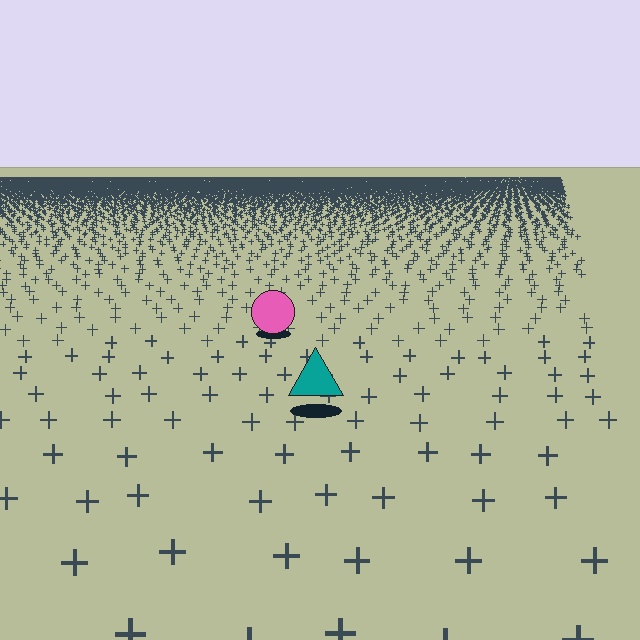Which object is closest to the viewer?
The teal triangle is closest. The texture marks near it are larger and more spread out.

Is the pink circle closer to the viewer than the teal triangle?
No. The teal triangle is closer — you can tell from the texture gradient: the ground texture is coarser near it.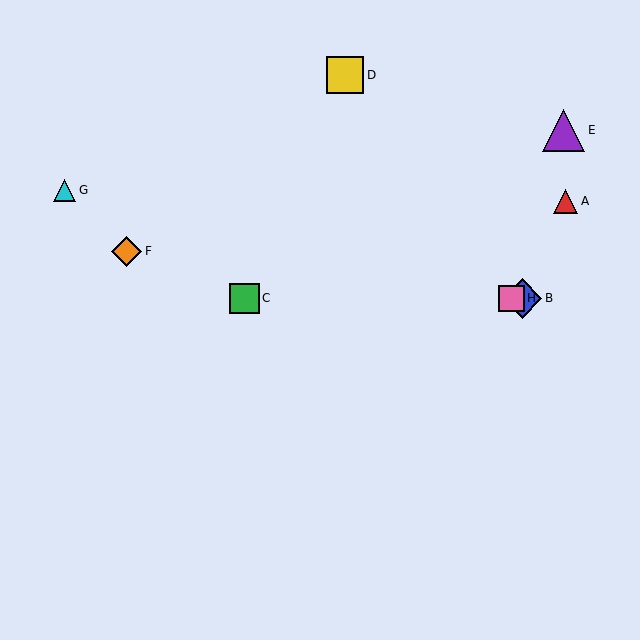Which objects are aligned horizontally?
Objects B, C, H are aligned horizontally.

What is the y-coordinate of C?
Object C is at y≈298.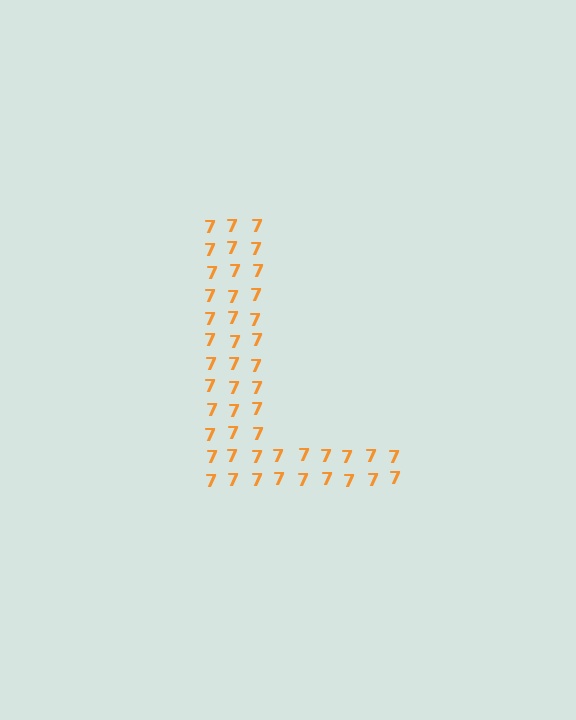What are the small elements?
The small elements are digit 7's.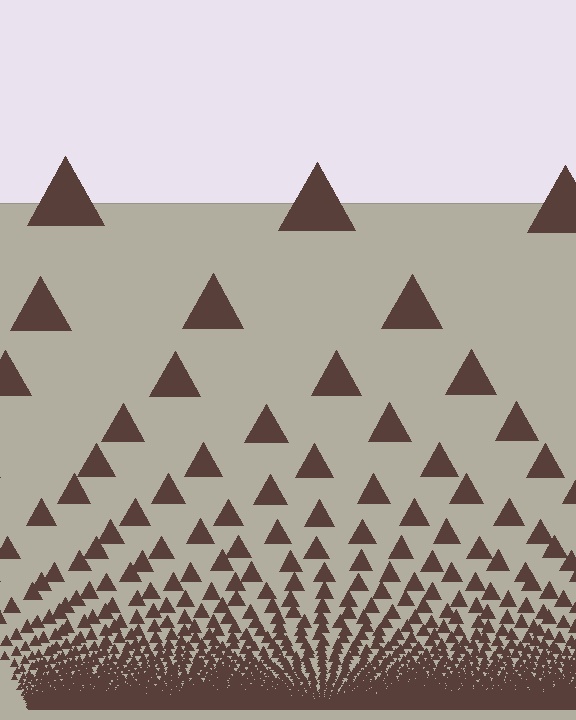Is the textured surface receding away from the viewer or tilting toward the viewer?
The surface appears to tilt toward the viewer. Texture elements get larger and sparser toward the top.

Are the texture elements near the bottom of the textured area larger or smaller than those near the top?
Smaller. The gradient is inverted — elements near the bottom are smaller and denser.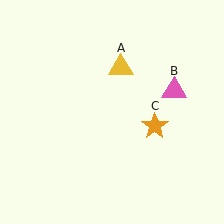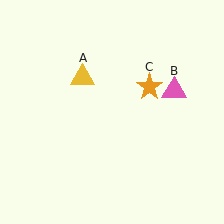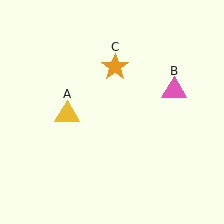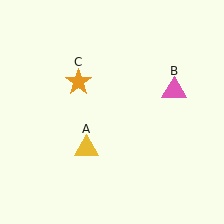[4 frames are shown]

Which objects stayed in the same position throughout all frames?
Pink triangle (object B) remained stationary.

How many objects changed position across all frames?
2 objects changed position: yellow triangle (object A), orange star (object C).